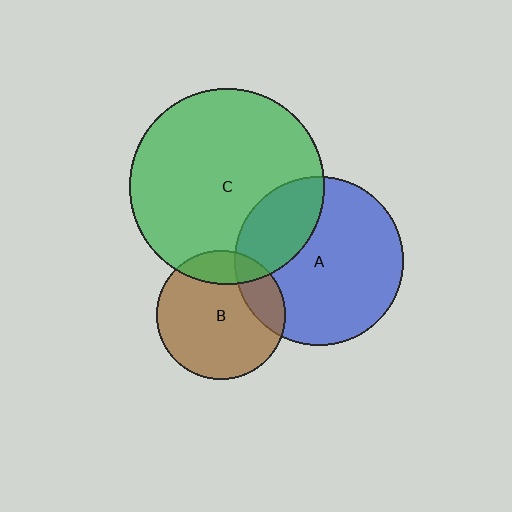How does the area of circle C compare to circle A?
Approximately 1.3 times.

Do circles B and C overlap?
Yes.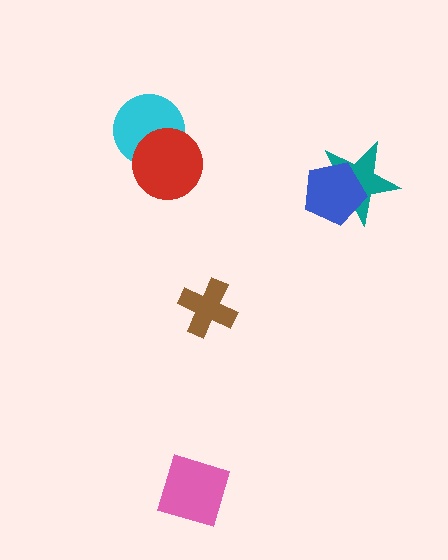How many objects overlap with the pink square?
0 objects overlap with the pink square.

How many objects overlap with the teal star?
1 object overlaps with the teal star.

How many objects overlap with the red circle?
1 object overlaps with the red circle.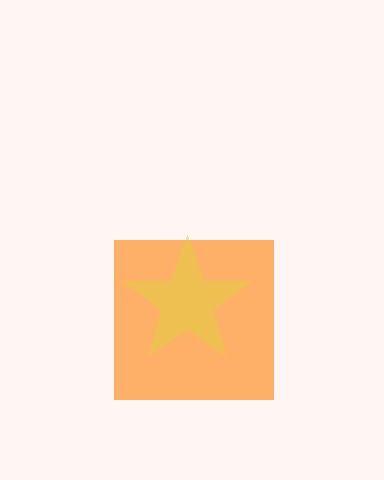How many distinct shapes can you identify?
There are 2 distinct shapes: an orange square, a yellow star.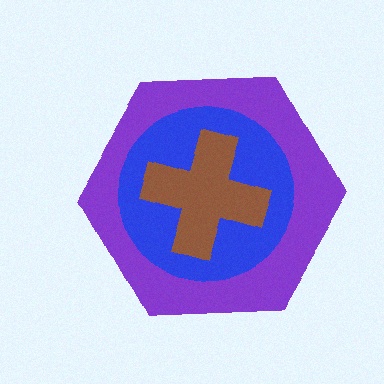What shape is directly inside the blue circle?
The brown cross.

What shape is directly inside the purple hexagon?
The blue circle.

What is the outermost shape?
The purple hexagon.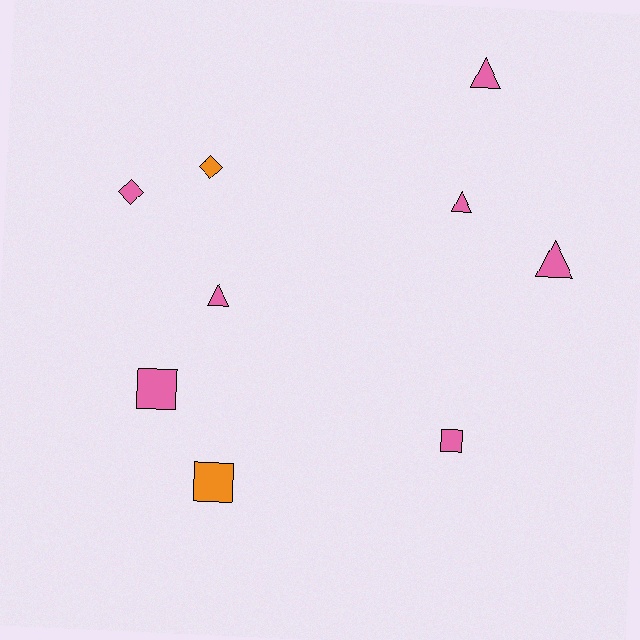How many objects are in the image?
There are 9 objects.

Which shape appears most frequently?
Triangle, with 4 objects.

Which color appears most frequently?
Pink, with 7 objects.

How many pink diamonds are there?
There is 1 pink diamond.